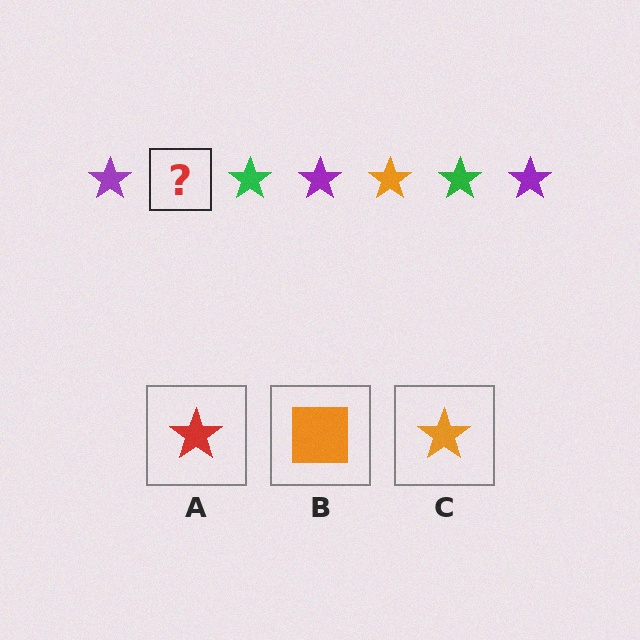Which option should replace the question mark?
Option C.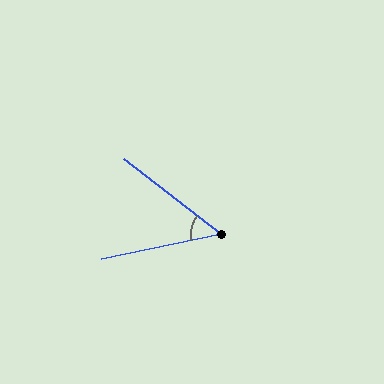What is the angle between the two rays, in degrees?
Approximately 50 degrees.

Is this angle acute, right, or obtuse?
It is acute.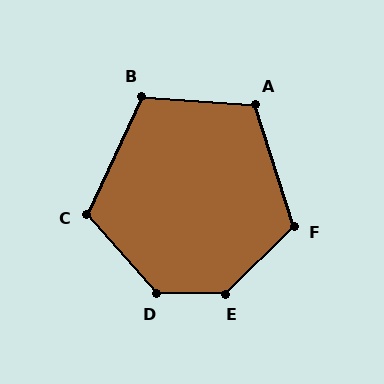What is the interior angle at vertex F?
Approximately 117 degrees (obtuse).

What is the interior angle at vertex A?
Approximately 112 degrees (obtuse).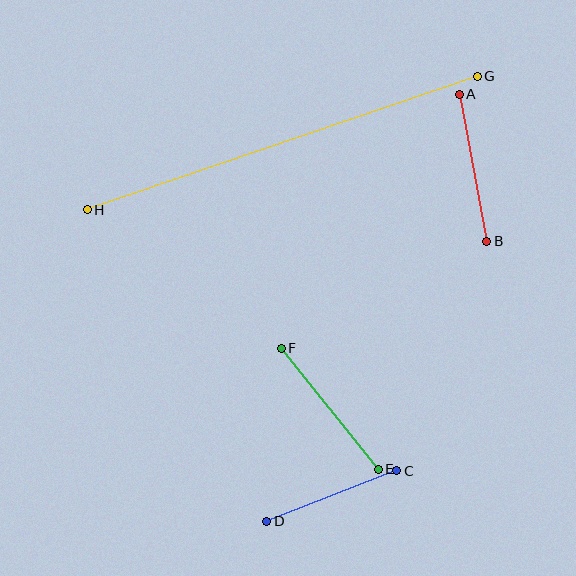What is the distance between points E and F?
The distance is approximately 155 pixels.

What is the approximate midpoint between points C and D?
The midpoint is at approximately (332, 496) pixels.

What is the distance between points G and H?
The distance is approximately 412 pixels.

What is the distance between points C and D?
The distance is approximately 140 pixels.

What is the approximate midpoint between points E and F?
The midpoint is at approximately (330, 409) pixels.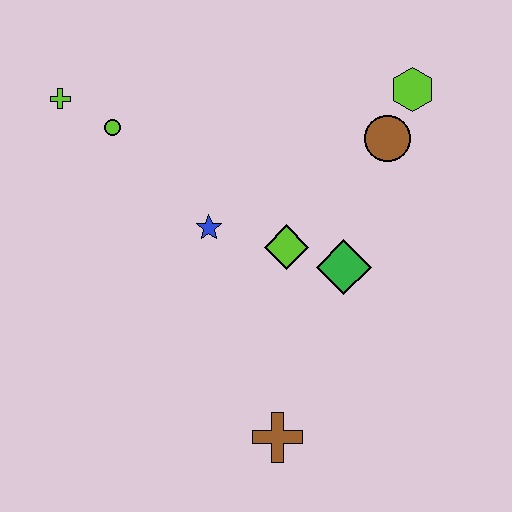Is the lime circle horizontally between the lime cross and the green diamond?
Yes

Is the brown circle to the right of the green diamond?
Yes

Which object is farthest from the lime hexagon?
The brown cross is farthest from the lime hexagon.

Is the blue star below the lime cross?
Yes